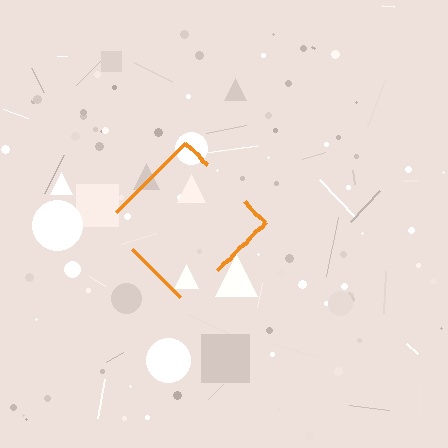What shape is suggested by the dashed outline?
The dashed outline suggests a diamond.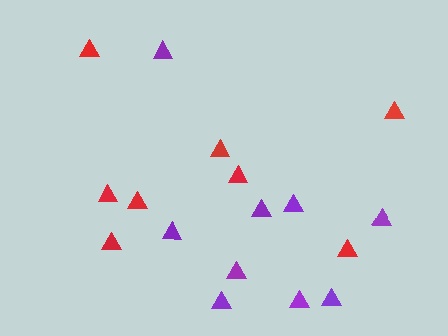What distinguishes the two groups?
There are 2 groups: one group of red triangles (8) and one group of purple triangles (9).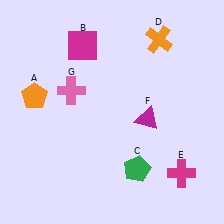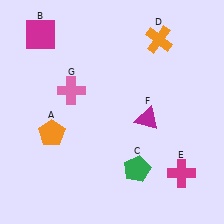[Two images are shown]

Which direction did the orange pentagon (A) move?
The orange pentagon (A) moved down.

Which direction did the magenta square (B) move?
The magenta square (B) moved left.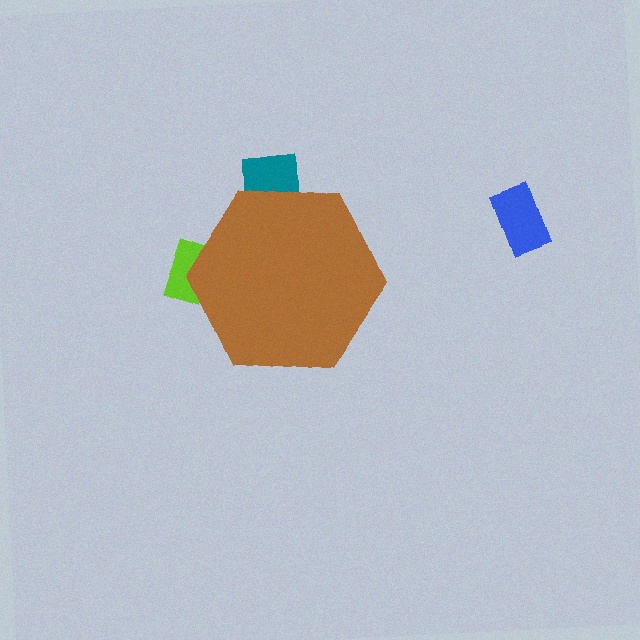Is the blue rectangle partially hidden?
No, the blue rectangle is fully visible.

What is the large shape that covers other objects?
A brown hexagon.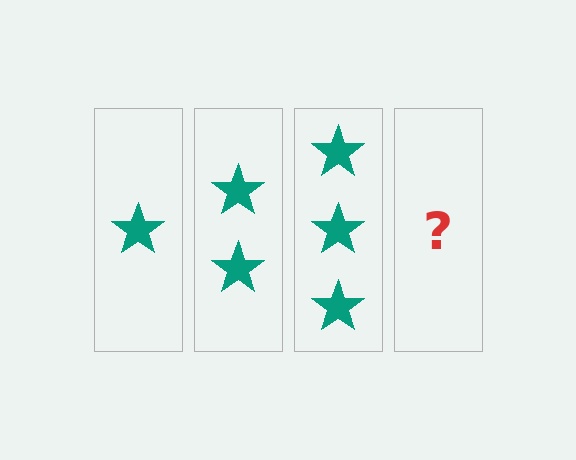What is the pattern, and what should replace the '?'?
The pattern is that each step adds one more star. The '?' should be 4 stars.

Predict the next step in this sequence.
The next step is 4 stars.